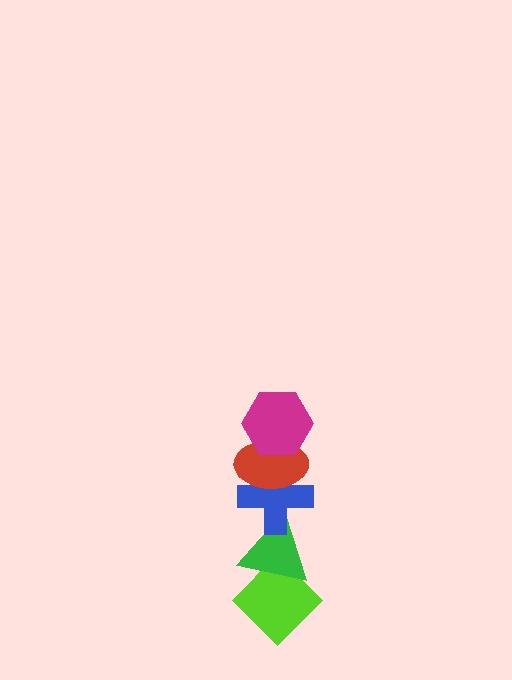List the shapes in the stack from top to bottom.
From top to bottom: the magenta hexagon, the red ellipse, the blue cross, the green triangle, the lime diamond.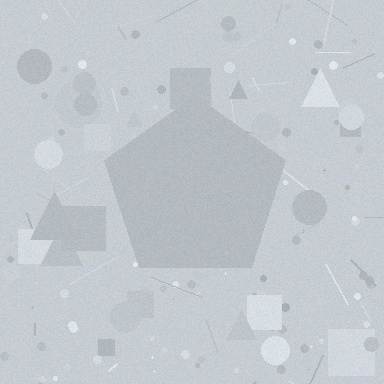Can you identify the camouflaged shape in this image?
The camouflaged shape is a pentagon.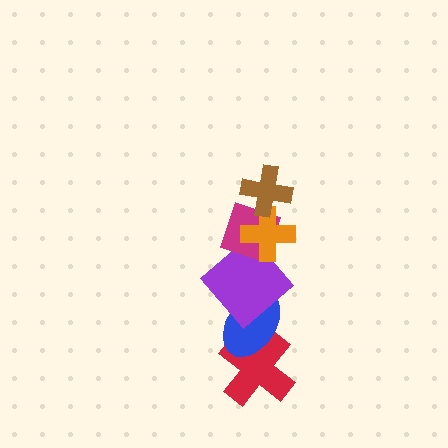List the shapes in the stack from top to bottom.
From top to bottom: the brown cross, the orange cross, the magenta diamond, the purple diamond, the blue ellipse, the red cross.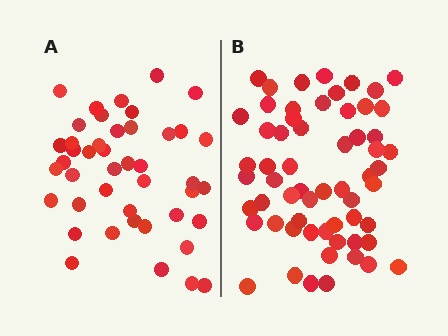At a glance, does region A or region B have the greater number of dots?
Region B (the right region) has more dots.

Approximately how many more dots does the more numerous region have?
Region B has approximately 15 more dots than region A.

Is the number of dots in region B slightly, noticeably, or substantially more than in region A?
Region B has noticeably more, but not dramatically so. The ratio is roughly 1.4 to 1.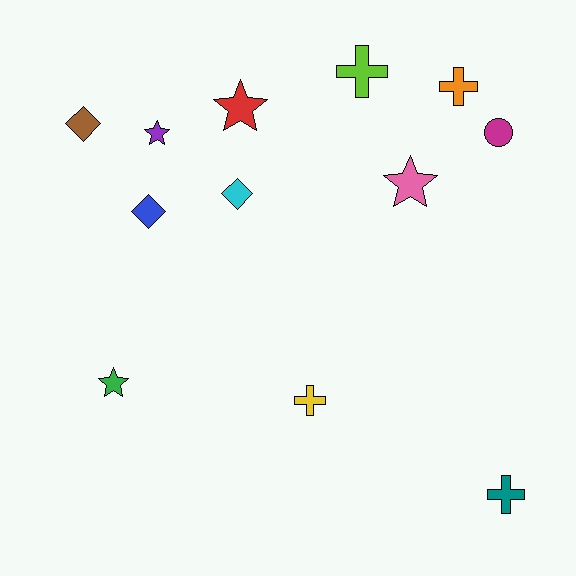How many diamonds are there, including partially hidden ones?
There are 3 diamonds.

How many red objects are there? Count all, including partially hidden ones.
There is 1 red object.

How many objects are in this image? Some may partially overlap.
There are 12 objects.